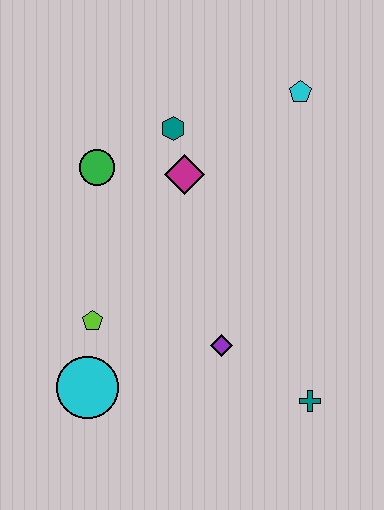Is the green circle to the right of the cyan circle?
Yes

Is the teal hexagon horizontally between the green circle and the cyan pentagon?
Yes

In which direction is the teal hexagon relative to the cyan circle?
The teal hexagon is above the cyan circle.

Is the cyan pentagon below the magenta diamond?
No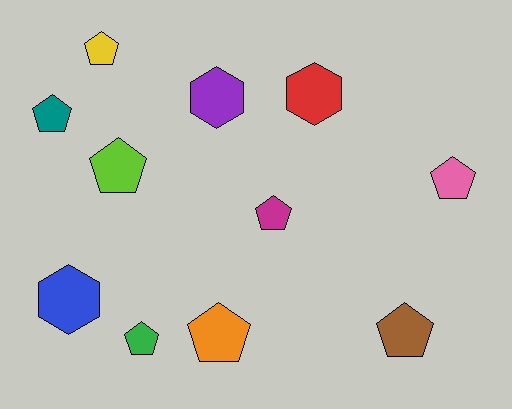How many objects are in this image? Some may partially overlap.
There are 11 objects.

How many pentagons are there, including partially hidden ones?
There are 8 pentagons.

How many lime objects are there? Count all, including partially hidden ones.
There is 1 lime object.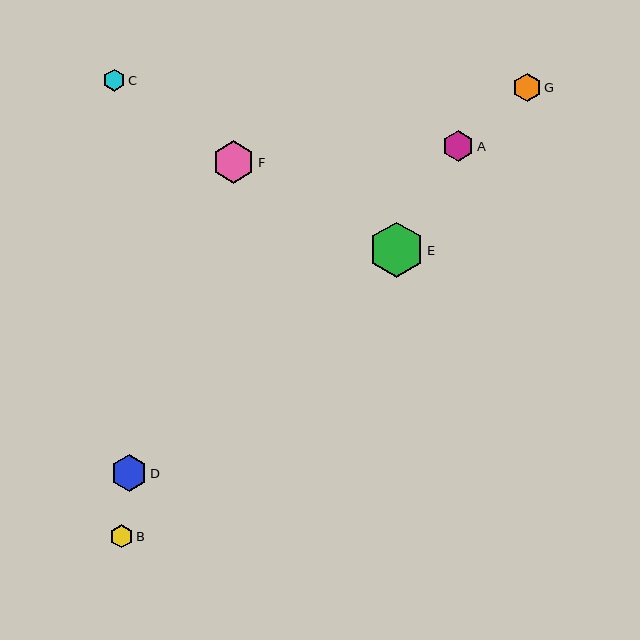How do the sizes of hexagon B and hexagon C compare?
Hexagon B and hexagon C are approximately the same size.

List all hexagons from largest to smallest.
From largest to smallest: E, F, D, A, G, B, C.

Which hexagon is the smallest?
Hexagon C is the smallest with a size of approximately 22 pixels.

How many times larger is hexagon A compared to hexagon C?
Hexagon A is approximately 1.4 times the size of hexagon C.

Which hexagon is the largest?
Hexagon E is the largest with a size of approximately 55 pixels.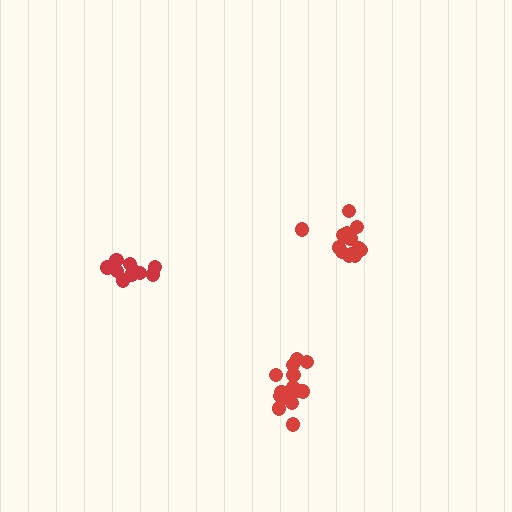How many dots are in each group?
Group 1: 10 dots, Group 2: 13 dots, Group 3: 14 dots (37 total).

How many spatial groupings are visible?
There are 3 spatial groupings.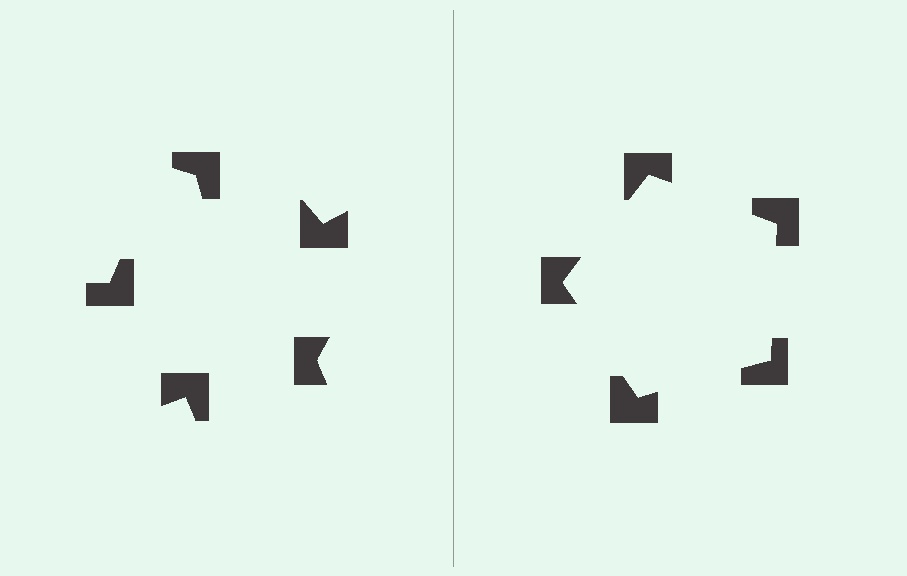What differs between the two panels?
The notched squares are positioned identically on both sides; only the wedge orientations differ. On the right they align to a pentagon; on the left they are misaligned.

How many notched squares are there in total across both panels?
10 — 5 on each side.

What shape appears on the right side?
An illusory pentagon.